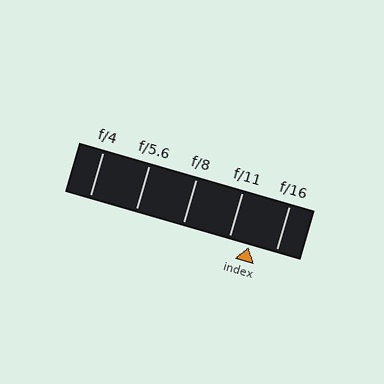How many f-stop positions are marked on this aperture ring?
There are 5 f-stop positions marked.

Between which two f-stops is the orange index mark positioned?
The index mark is between f/11 and f/16.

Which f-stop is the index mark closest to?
The index mark is closest to f/11.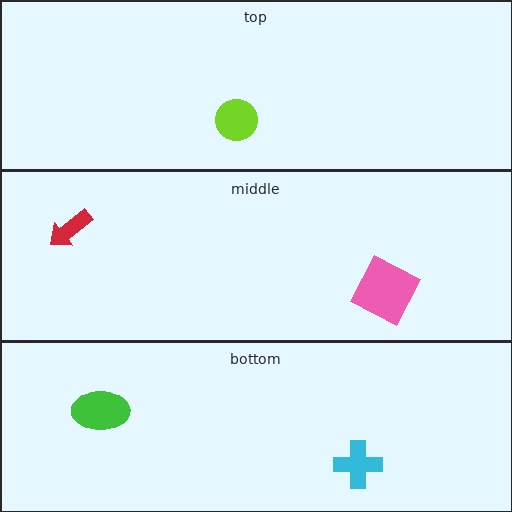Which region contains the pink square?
The middle region.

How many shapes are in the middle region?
2.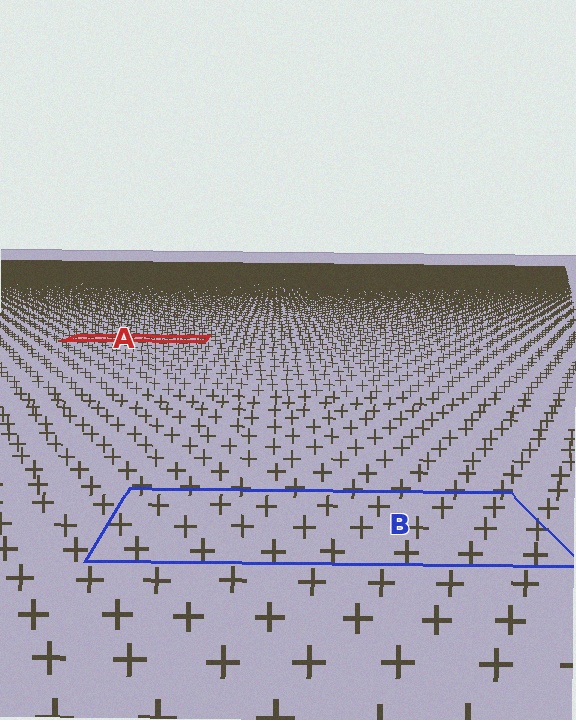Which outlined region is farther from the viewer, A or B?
Region A is farther from the viewer — the texture elements inside it appear smaller and more densely packed.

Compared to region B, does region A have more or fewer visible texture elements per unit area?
Region A has more texture elements per unit area — they are packed more densely because it is farther away.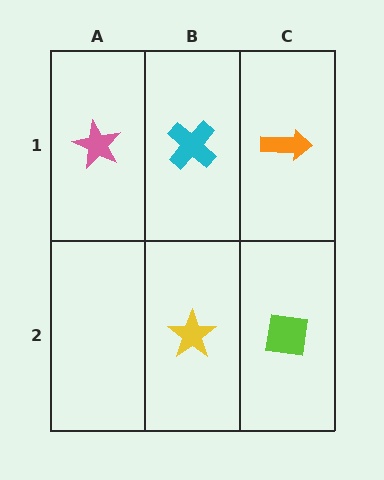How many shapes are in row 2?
2 shapes.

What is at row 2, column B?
A yellow star.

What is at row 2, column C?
A lime square.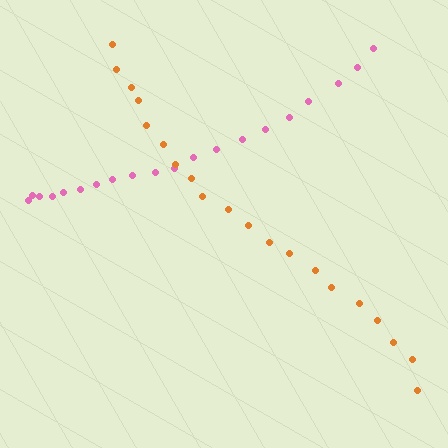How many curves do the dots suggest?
There are 2 distinct paths.